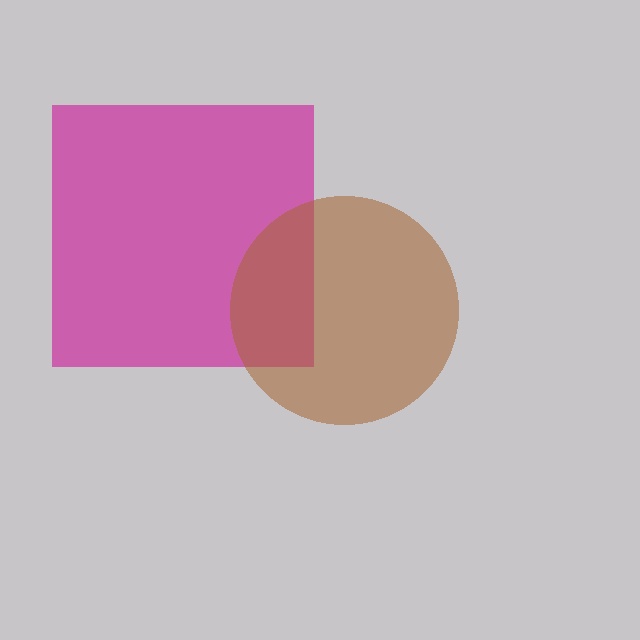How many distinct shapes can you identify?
There are 2 distinct shapes: a magenta square, a brown circle.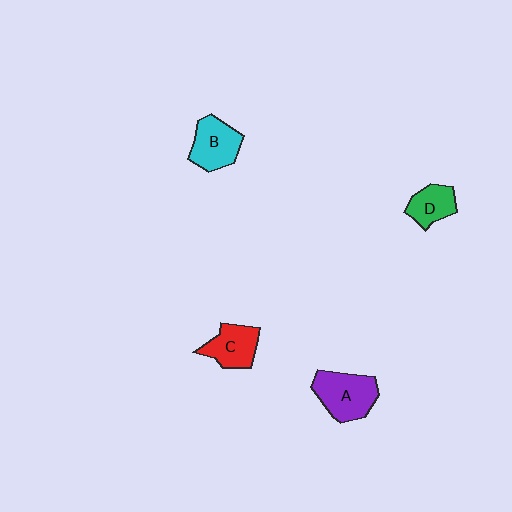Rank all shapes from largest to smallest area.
From largest to smallest: A (purple), B (cyan), C (red), D (green).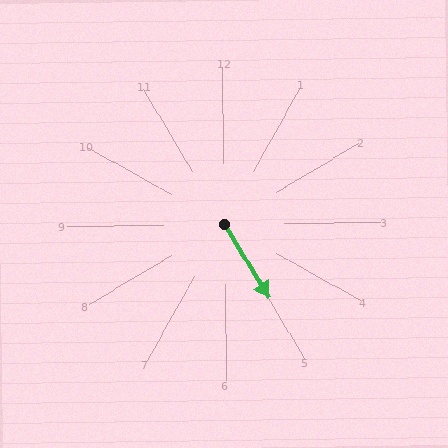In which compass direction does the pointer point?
Southeast.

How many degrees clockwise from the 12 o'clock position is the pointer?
Approximately 150 degrees.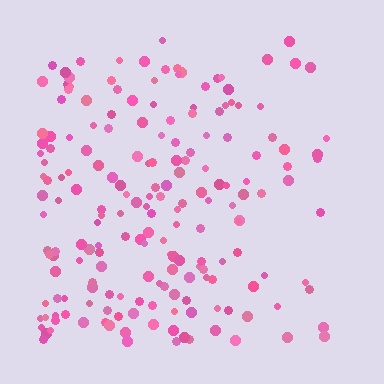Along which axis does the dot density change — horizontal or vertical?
Horizontal.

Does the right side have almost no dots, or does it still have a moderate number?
Still a moderate number, just noticeably fewer than the left.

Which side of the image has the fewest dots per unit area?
The right.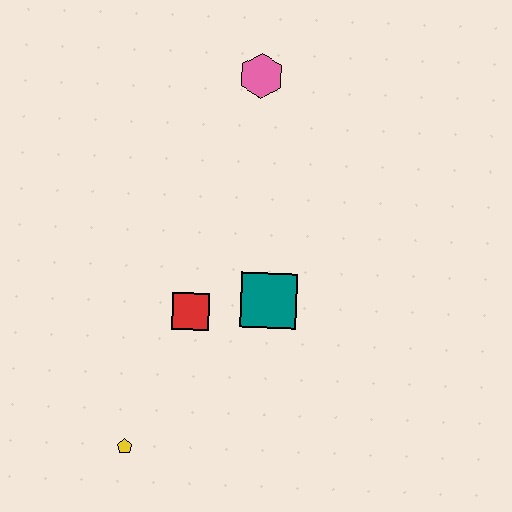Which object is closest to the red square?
The teal square is closest to the red square.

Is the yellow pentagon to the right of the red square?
No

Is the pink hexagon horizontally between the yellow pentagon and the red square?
No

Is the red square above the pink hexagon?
No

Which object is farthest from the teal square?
The pink hexagon is farthest from the teal square.